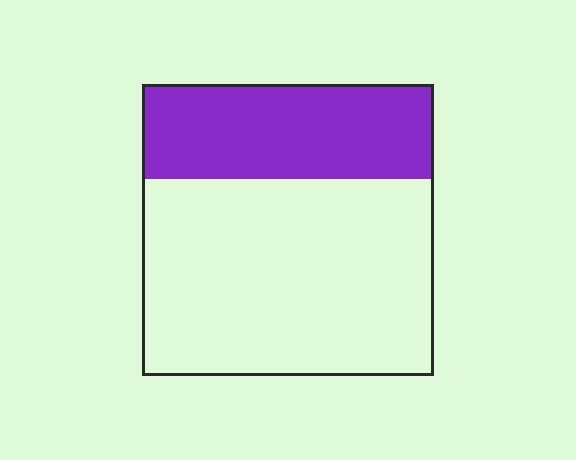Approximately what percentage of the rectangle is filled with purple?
Approximately 35%.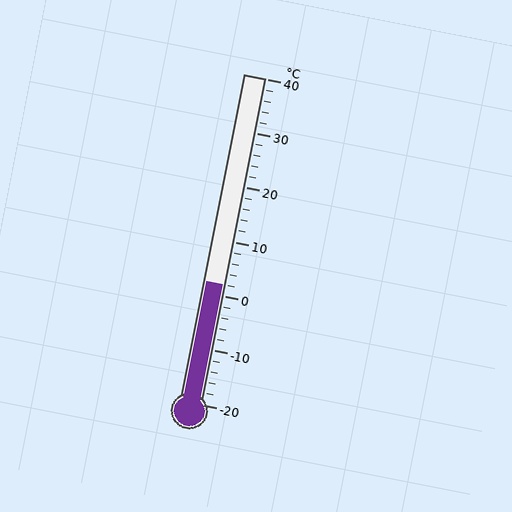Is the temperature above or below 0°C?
The temperature is above 0°C.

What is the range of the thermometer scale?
The thermometer scale ranges from -20°C to 40°C.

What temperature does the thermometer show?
The thermometer shows approximately 2°C.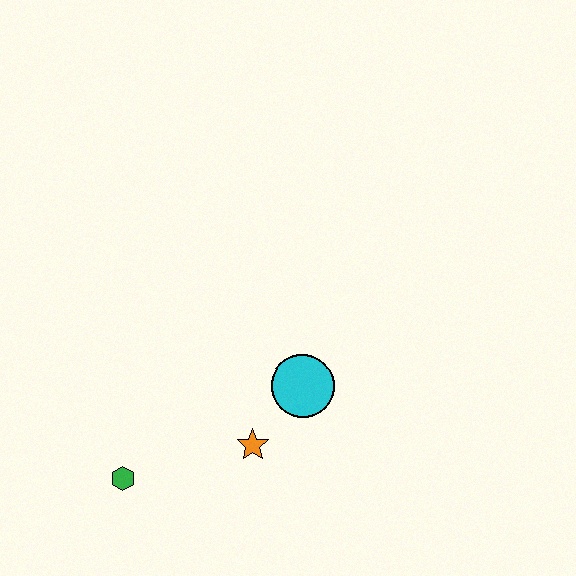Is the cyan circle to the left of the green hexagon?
No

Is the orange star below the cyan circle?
Yes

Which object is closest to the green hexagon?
The orange star is closest to the green hexagon.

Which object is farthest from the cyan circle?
The green hexagon is farthest from the cyan circle.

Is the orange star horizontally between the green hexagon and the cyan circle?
Yes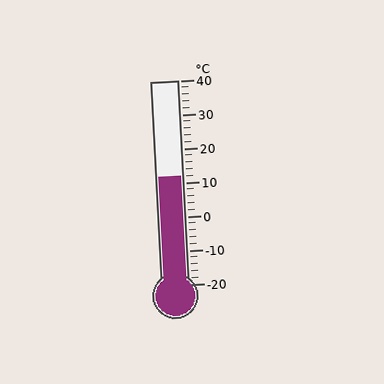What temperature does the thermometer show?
The thermometer shows approximately 12°C.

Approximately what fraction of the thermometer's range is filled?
The thermometer is filled to approximately 55% of its range.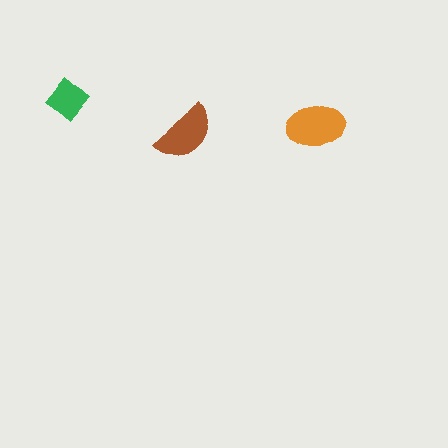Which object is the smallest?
The green diamond.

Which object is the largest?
The orange ellipse.